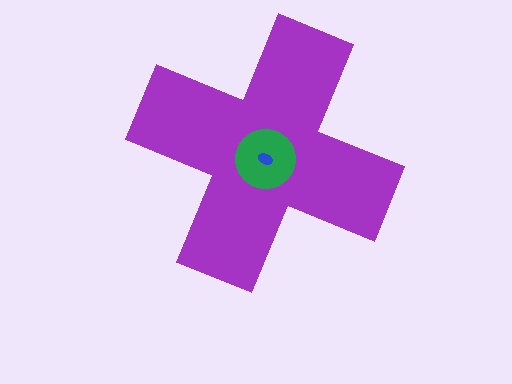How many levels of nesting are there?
3.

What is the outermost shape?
The purple cross.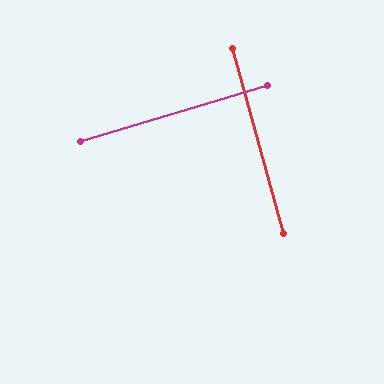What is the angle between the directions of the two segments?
Approximately 89 degrees.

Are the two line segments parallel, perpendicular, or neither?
Perpendicular — they meet at approximately 89°.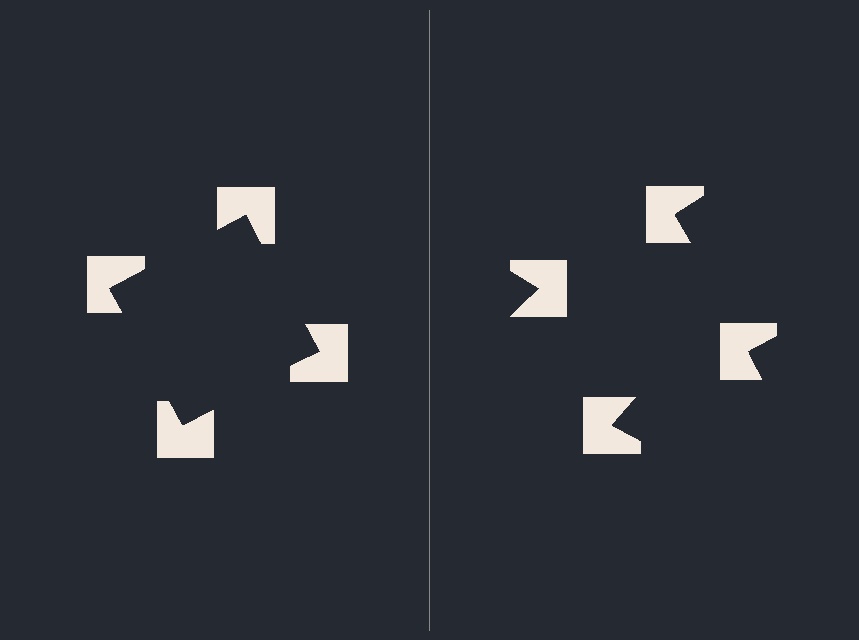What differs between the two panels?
The notched squares are positioned identically on both sides; only the wedge orientations differ. On the left they align to a square; on the right they are misaligned.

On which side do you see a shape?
An illusory square appears on the left side. On the right side the wedge cuts are rotated, so no coherent shape forms.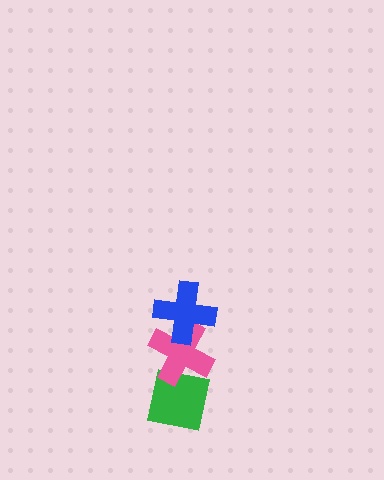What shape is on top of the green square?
The pink cross is on top of the green square.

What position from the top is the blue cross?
The blue cross is 1st from the top.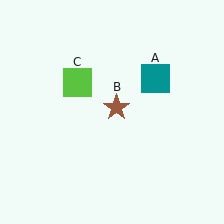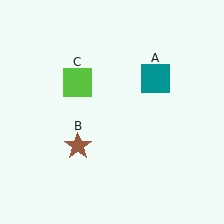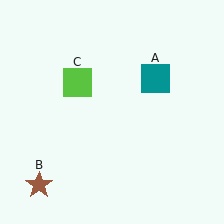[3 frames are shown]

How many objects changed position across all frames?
1 object changed position: brown star (object B).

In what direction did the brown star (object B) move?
The brown star (object B) moved down and to the left.